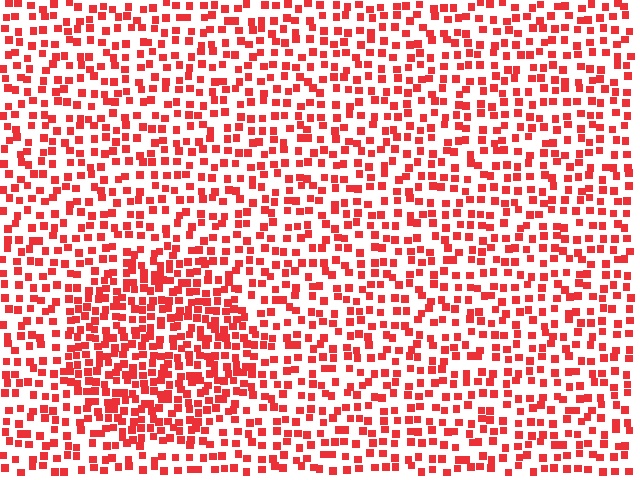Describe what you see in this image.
The image contains small red elements arranged at two different densities. A circle-shaped region is visible where the elements are more densely packed than the surrounding area.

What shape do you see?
I see a circle.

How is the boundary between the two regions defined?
The boundary is defined by a change in element density (approximately 1.7x ratio). All elements are the same color, size, and shape.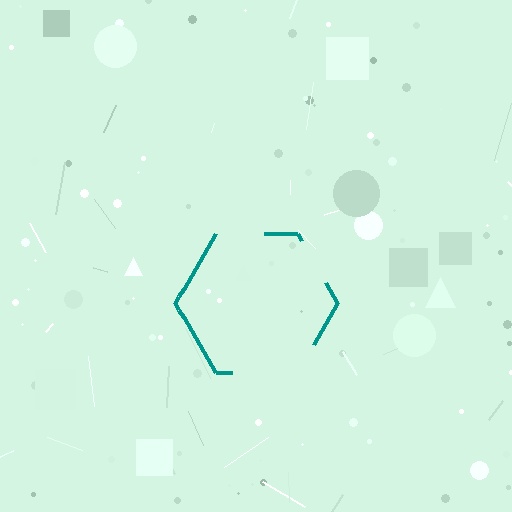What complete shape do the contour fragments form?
The contour fragments form a hexagon.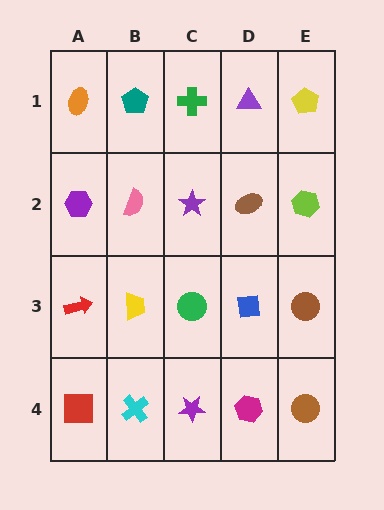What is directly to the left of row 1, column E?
A purple triangle.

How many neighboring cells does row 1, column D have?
3.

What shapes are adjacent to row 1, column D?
A brown ellipse (row 2, column D), a green cross (row 1, column C), a yellow pentagon (row 1, column E).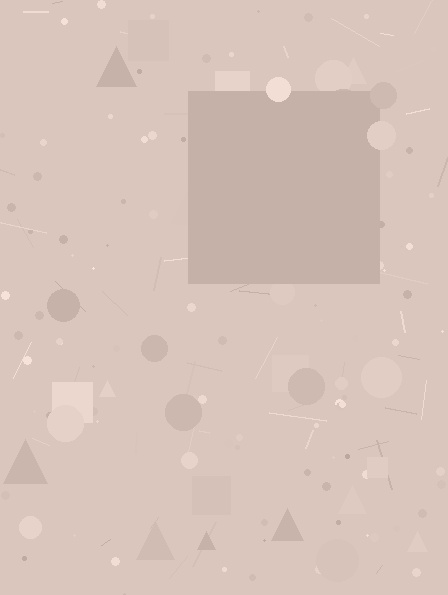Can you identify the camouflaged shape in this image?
The camouflaged shape is a square.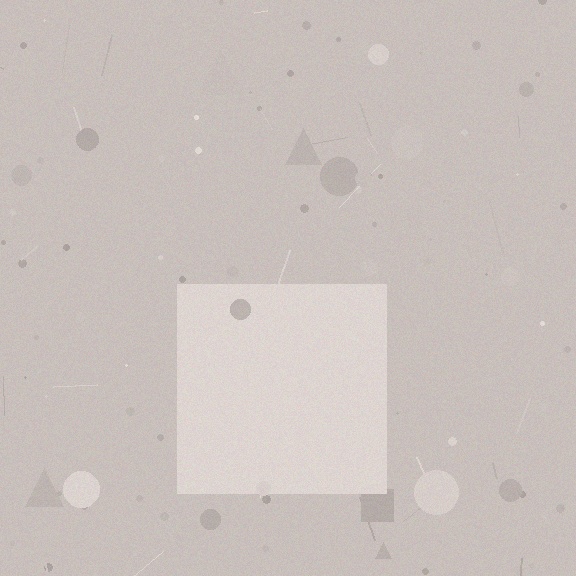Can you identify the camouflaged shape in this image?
The camouflaged shape is a square.